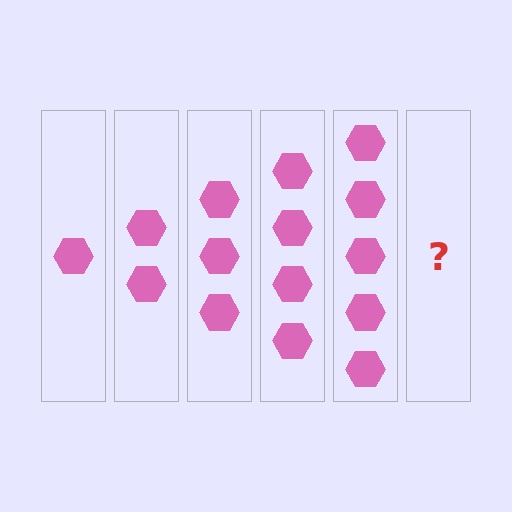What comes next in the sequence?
The next element should be 6 hexagons.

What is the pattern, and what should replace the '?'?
The pattern is that each step adds one more hexagon. The '?' should be 6 hexagons.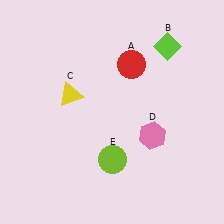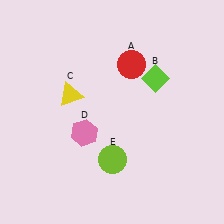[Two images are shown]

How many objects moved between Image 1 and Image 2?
2 objects moved between the two images.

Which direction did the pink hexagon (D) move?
The pink hexagon (D) moved left.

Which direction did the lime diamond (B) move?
The lime diamond (B) moved down.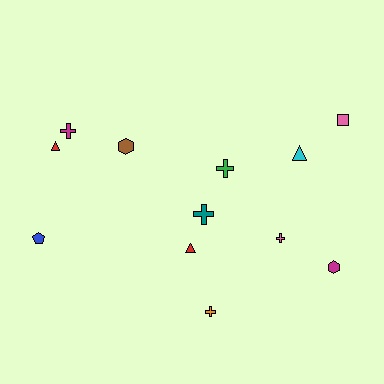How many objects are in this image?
There are 12 objects.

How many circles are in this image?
There are no circles.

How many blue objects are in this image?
There is 1 blue object.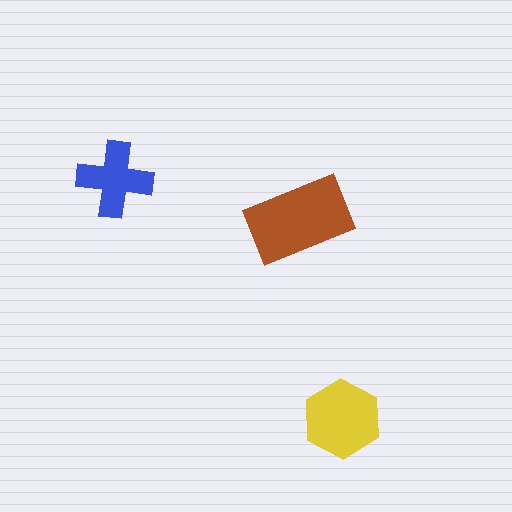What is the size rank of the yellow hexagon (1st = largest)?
2nd.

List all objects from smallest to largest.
The blue cross, the yellow hexagon, the brown rectangle.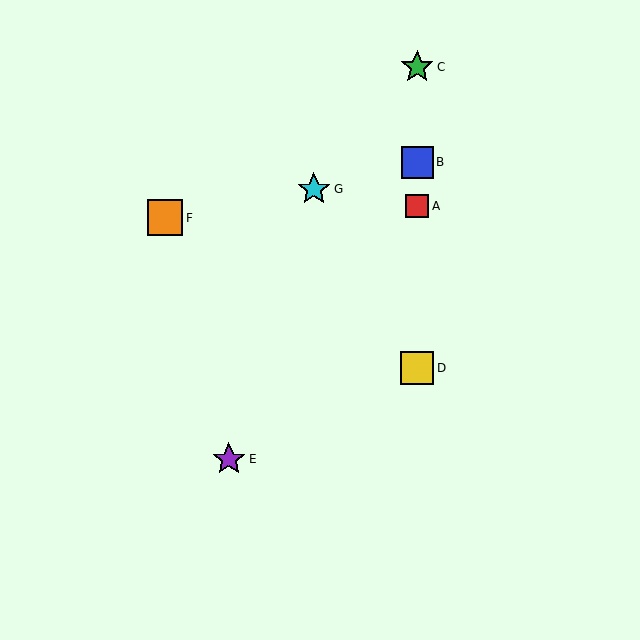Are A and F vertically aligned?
No, A is at x≈417 and F is at x≈165.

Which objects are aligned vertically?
Objects A, B, C, D are aligned vertically.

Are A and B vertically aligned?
Yes, both are at x≈417.